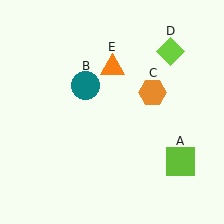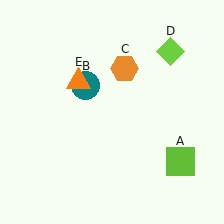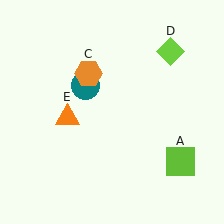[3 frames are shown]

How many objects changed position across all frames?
2 objects changed position: orange hexagon (object C), orange triangle (object E).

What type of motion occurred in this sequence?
The orange hexagon (object C), orange triangle (object E) rotated counterclockwise around the center of the scene.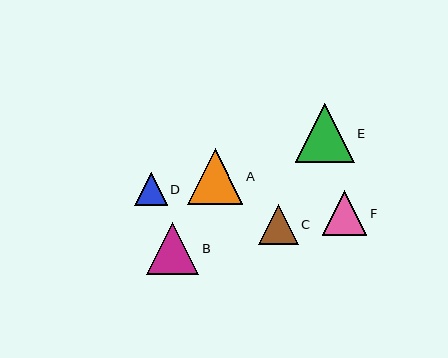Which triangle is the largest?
Triangle E is the largest with a size of approximately 59 pixels.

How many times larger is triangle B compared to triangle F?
Triangle B is approximately 1.2 times the size of triangle F.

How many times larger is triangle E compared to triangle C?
Triangle E is approximately 1.5 times the size of triangle C.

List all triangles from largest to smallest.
From largest to smallest: E, A, B, F, C, D.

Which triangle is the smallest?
Triangle D is the smallest with a size of approximately 33 pixels.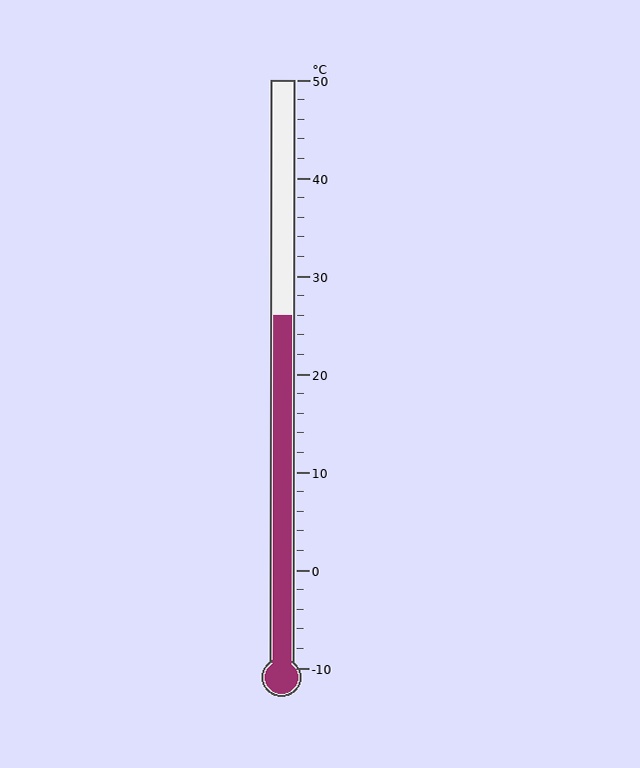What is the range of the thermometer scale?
The thermometer scale ranges from -10°C to 50°C.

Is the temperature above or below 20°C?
The temperature is above 20°C.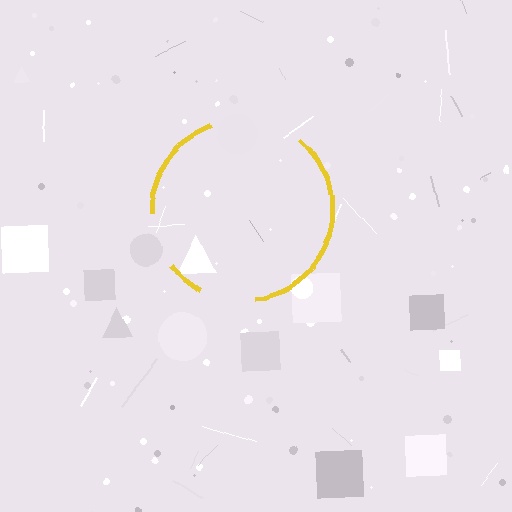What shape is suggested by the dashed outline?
The dashed outline suggests a circle.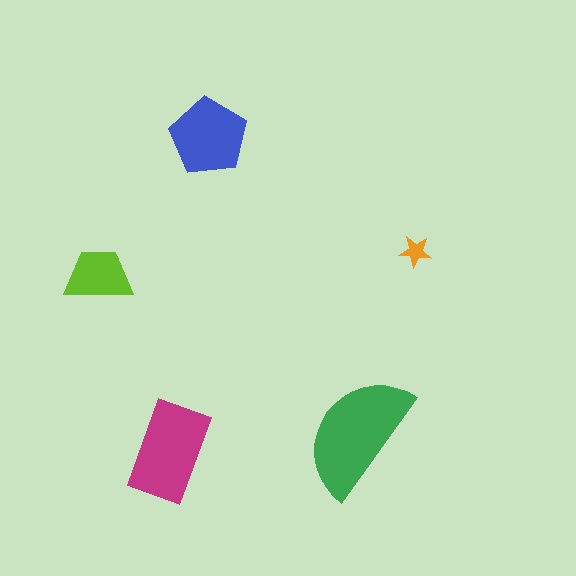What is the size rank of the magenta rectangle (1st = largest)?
2nd.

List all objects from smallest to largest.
The orange star, the lime trapezoid, the blue pentagon, the magenta rectangle, the green semicircle.